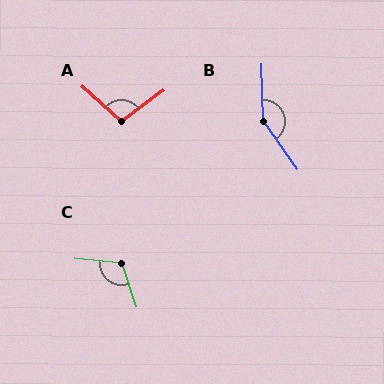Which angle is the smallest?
A, at approximately 101 degrees.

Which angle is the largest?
B, at approximately 146 degrees.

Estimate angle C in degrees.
Approximately 114 degrees.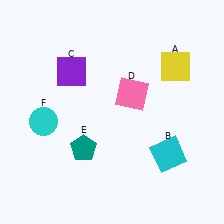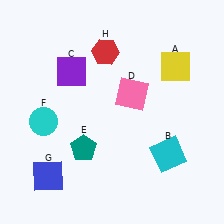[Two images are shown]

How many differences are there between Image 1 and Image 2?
There are 2 differences between the two images.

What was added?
A blue square (G), a red hexagon (H) were added in Image 2.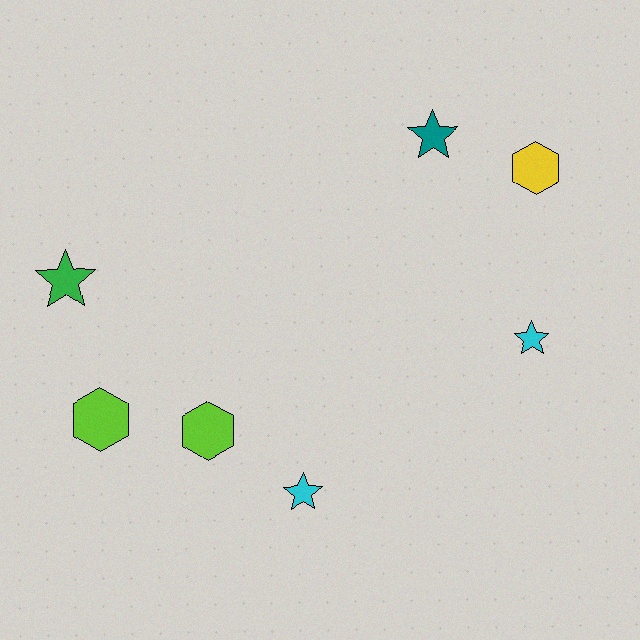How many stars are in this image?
There are 4 stars.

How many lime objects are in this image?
There are 2 lime objects.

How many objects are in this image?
There are 7 objects.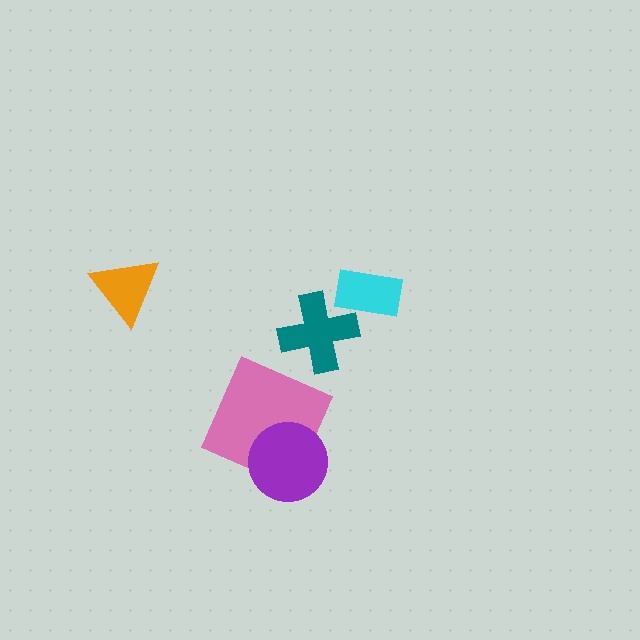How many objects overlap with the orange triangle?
0 objects overlap with the orange triangle.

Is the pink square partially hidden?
Yes, it is partially covered by another shape.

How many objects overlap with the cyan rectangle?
1 object overlaps with the cyan rectangle.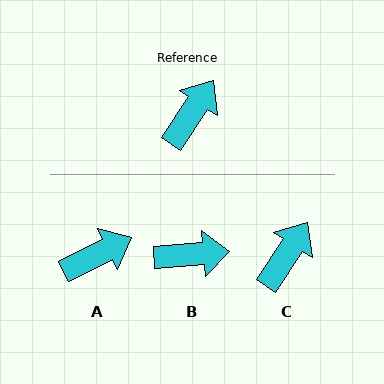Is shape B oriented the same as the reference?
No, it is off by about 52 degrees.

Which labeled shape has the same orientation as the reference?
C.